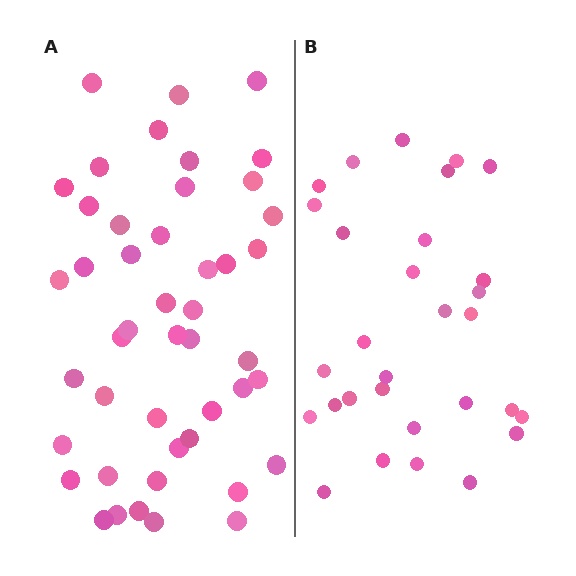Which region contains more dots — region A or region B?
Region A (the left region) has more dots.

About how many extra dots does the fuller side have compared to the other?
Region A has approximately 15 more dots than region B.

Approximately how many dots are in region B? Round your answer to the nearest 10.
About 30 dots.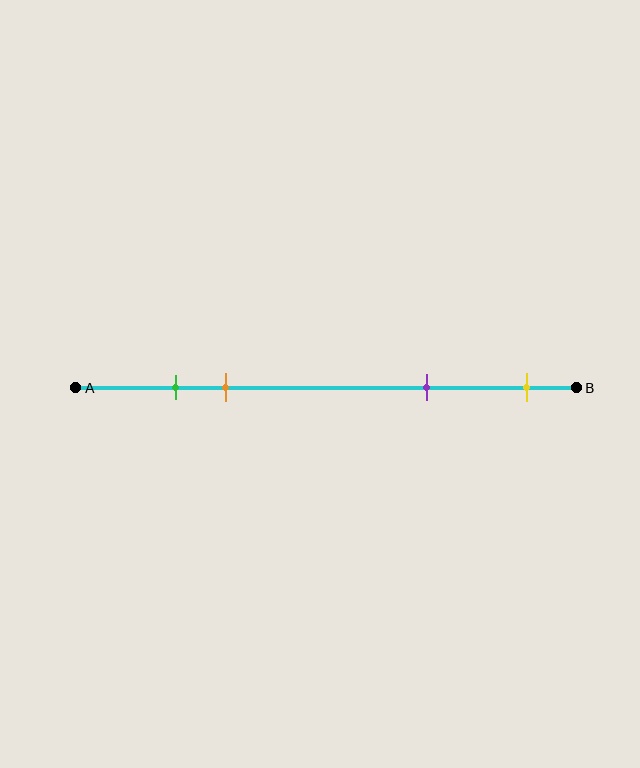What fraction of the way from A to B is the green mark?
The green mark is approximately 20% (0.2) of the way from A to B.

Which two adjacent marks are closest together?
The green and orange marks are the closest adjacent pair.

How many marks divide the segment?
There are 4 marks dividing the segment.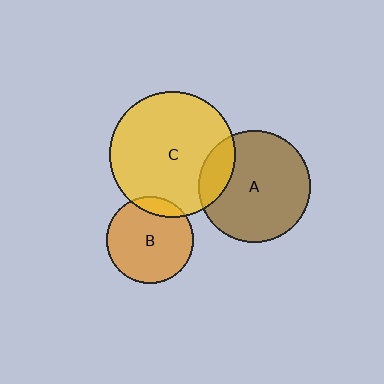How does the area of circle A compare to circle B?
Approximately 1.7 times.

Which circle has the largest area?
Circle C (yellow).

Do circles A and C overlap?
Yes.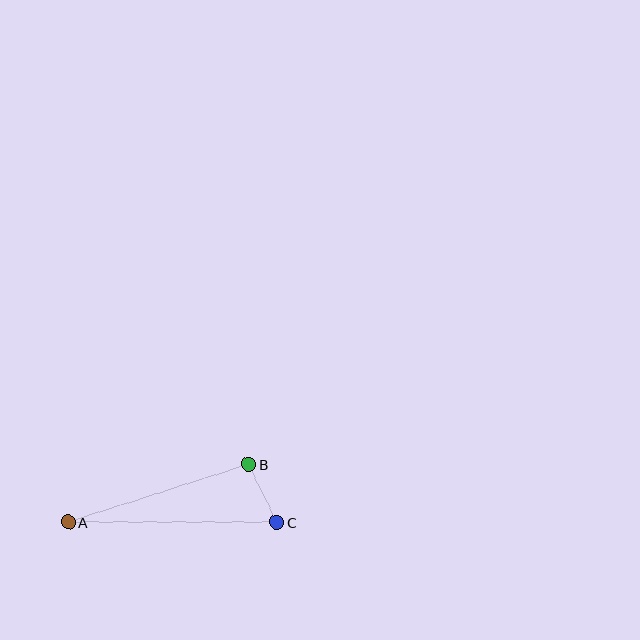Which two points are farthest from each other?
Points A and C are farthest from each other.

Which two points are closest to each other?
Points B and C are closest to each other.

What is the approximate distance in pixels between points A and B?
The distance between A and B is approximately 190 pixels.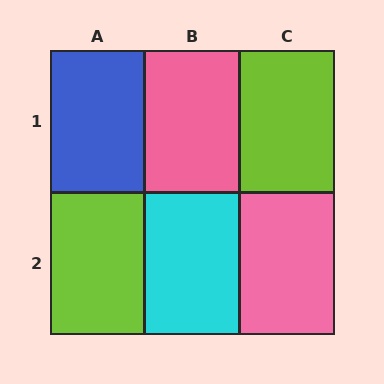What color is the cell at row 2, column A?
Lime.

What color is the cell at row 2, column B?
Cyan.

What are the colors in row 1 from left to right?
Blue, pink, lime.